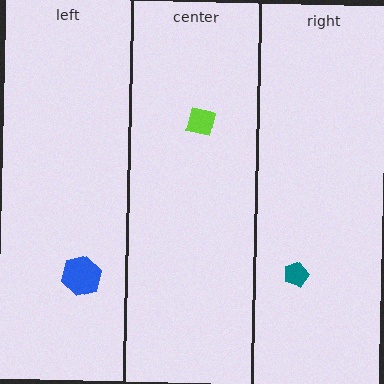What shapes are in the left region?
The blue hexagon.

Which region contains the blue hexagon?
The left region.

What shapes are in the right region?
The teal pentagon.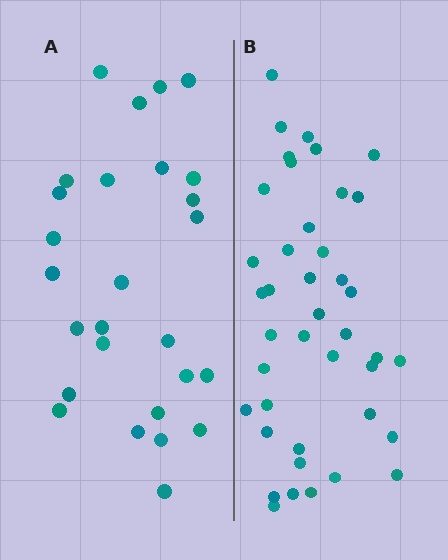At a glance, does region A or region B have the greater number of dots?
Region B (the right region) has more dots.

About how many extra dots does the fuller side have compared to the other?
Region B has approximately 15 more dots than region A.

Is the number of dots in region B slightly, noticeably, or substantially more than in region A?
Region B has substantially more. The ratio is roughly 1.5 to 1.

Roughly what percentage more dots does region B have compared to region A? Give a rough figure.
About 50% more.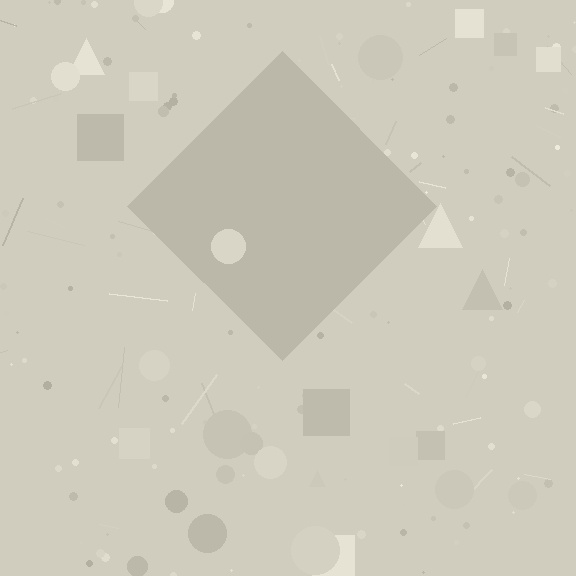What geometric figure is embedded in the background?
A diamond is embedded in the background.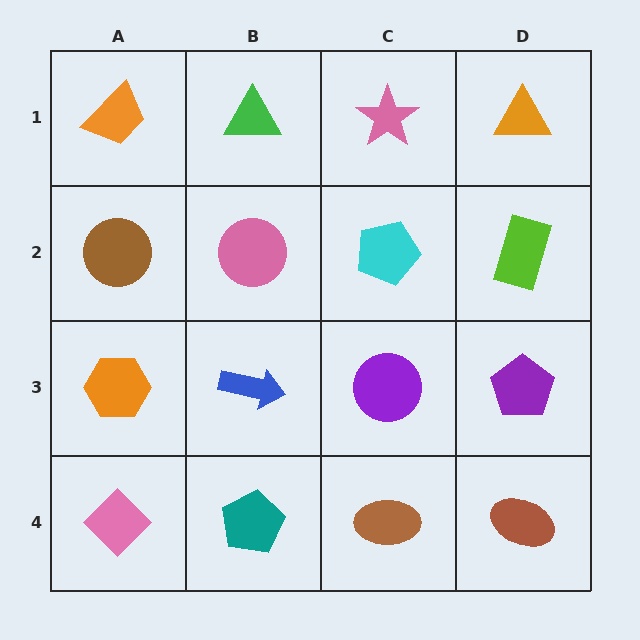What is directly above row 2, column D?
An orange triangle.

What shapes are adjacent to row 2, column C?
A pink star (row 1, column C), a purple circle (row 3, column C), a pink circle (row 2, column B), a lime rectangle (row 2, column D).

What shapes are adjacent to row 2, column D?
An orange triangle (row 1, column D), a purple pentagon (row 3, column D), a cyan pentagon (row 2, column C).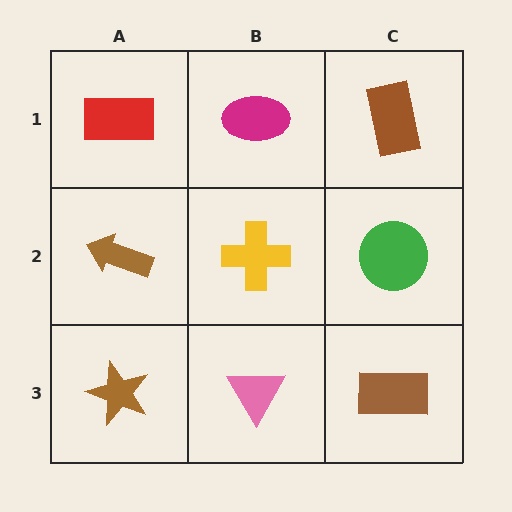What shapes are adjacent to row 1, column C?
A green circle (row 2, column C), a magenta ellipse (row 1, column B).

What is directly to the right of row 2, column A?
A yellow cross.